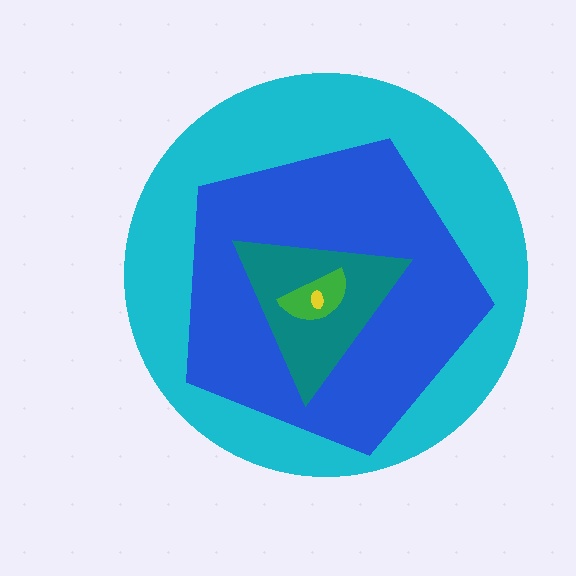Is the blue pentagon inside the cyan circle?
Yes.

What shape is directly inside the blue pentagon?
The teal triangle.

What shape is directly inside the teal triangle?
The green semicircle.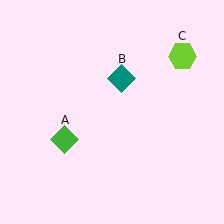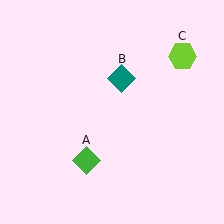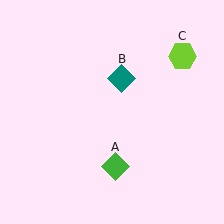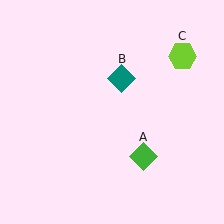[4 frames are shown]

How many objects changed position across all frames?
1 object changed position: green diamond (object A).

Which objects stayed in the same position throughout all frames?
Teal diamond (object B) and lime hexagon (object C) remained stationary.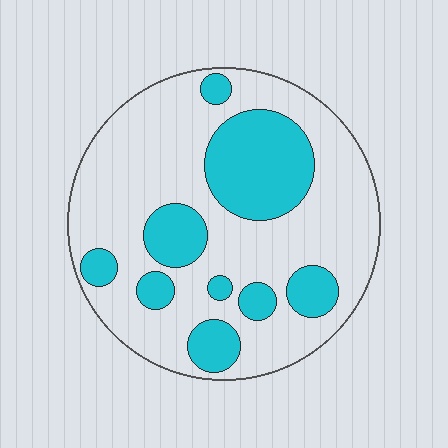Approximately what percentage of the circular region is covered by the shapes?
Approximately 30%.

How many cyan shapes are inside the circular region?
9.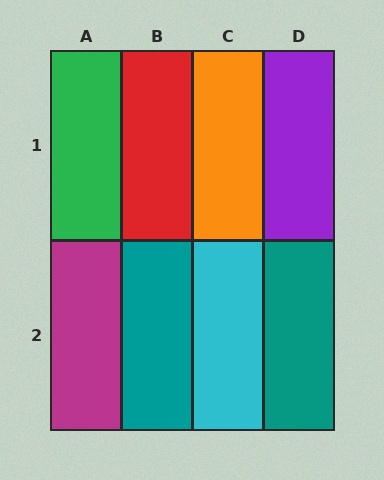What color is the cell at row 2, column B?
Teal.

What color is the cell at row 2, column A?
Magenta.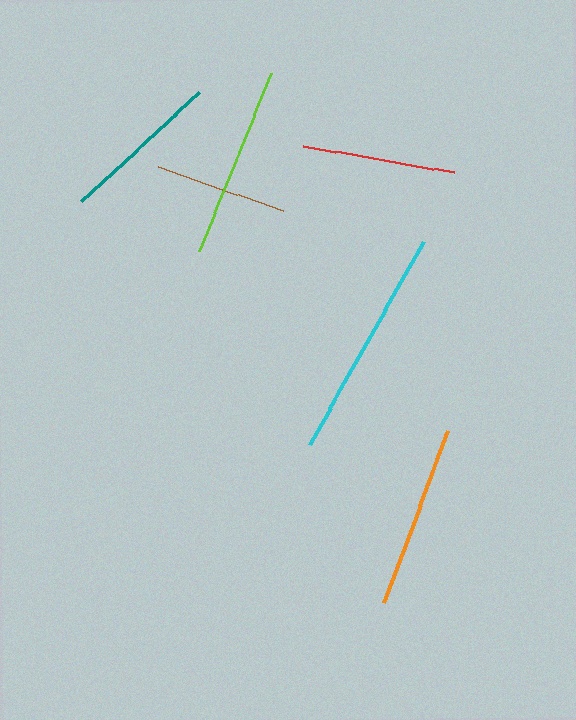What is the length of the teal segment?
The teal segment is approximately 160 pixels long.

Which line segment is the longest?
The cyan line is the longest at approximately 232 pixels.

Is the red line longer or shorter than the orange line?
The orange line is longer than the red line.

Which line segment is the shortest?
The brown line is the shortest at approximately 133 pixels.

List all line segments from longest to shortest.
From longest to shortest: cyan, lime, orange, teal, red, brown.